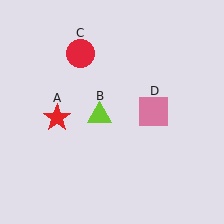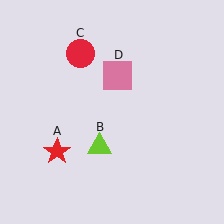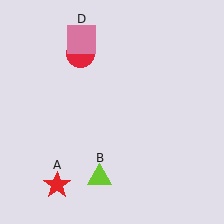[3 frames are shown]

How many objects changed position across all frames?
3 objects changed position: red star (object A), lime triangle (object B), pink square (object D).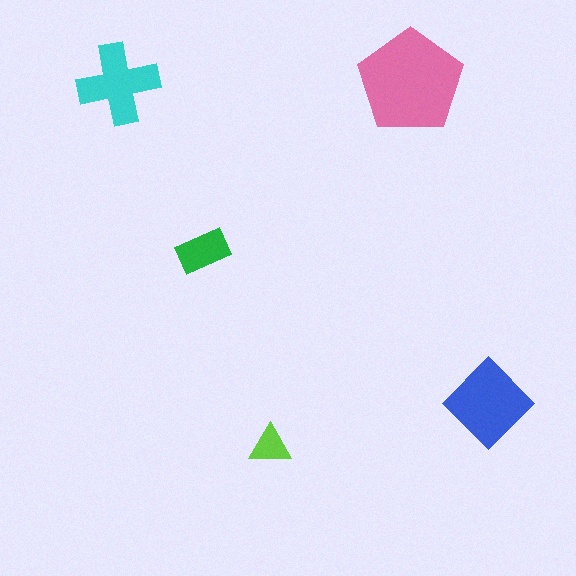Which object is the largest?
The pink pentagon.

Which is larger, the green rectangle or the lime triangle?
The green rectangle.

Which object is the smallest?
The lime triangle.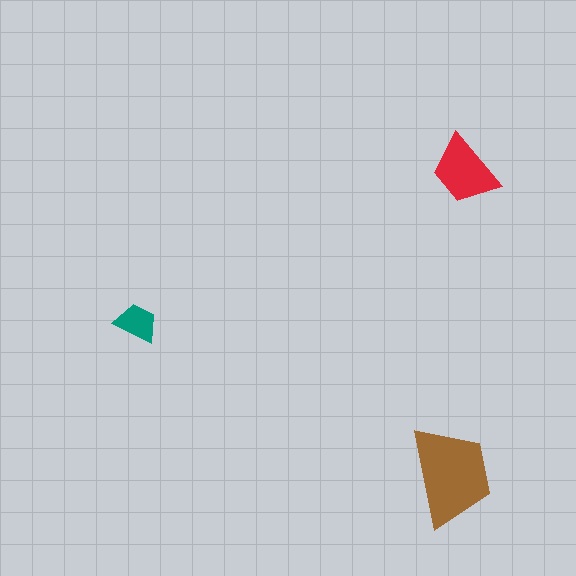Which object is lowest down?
The brown trapezoid is bottommost.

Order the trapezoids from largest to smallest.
the brown one, the red one, the teal one.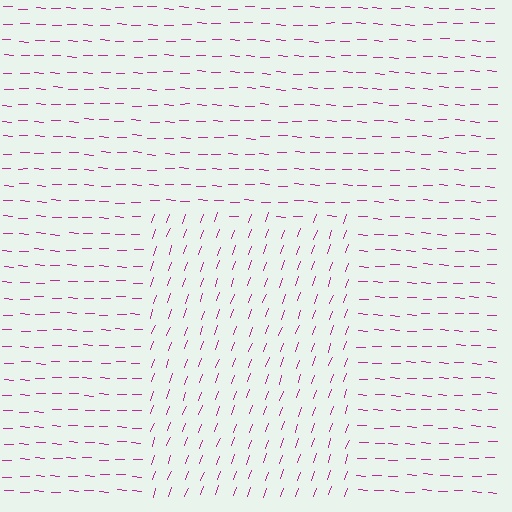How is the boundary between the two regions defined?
The boundary is defined purely by a change in line orientation (approximately 72 degrees difference). All lines are the same color and thickness.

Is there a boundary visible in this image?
Yes, there is a texture boundary formed by a change in line orientation.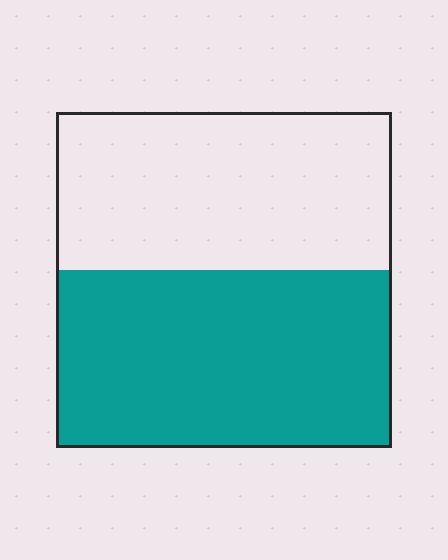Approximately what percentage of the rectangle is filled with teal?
Approximately 55%.